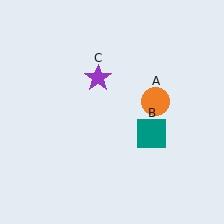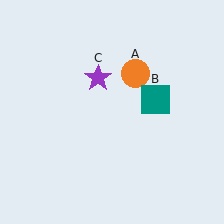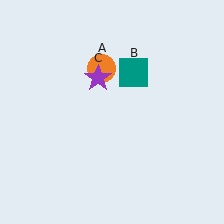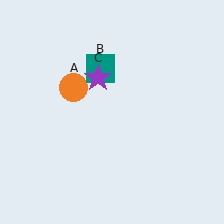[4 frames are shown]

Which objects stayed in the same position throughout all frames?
Purple star (object C) remained stationary.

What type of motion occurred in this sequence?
The orange circle (object A), teal square (object B) rotated counterclockwise around the center of the scene.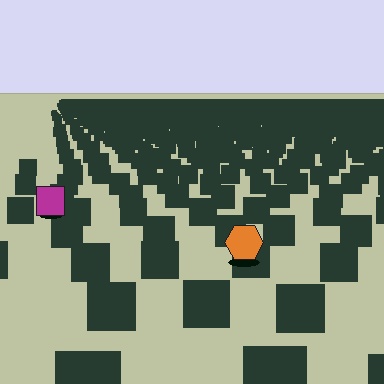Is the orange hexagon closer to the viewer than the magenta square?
Yes. The orange hexagon is closer — you can tell from the texture gradient: the ground texture is coarser near it.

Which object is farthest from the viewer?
The magenta square is farthest from the viewer. It appears smaller and the ground texture around it is denser.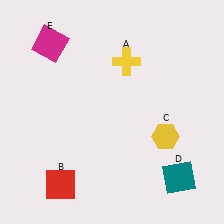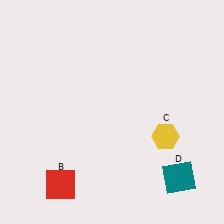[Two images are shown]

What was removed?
The magenta square (E), the yellow cross (A) were removed in Image 2.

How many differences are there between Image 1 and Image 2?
There are 2 differences between the two images.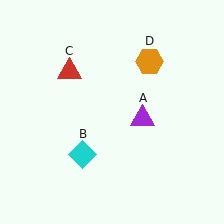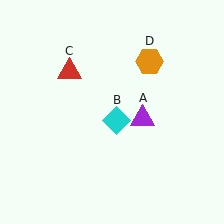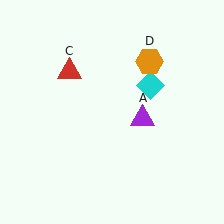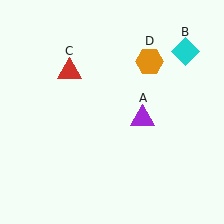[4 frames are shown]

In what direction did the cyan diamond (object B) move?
The cyan diamond (object B) moved up and to the right.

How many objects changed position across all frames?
1 object changed position: cyan diamond (object B).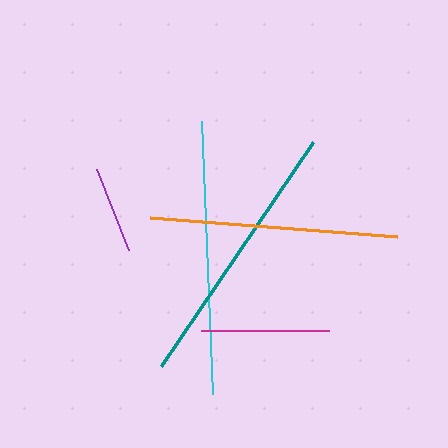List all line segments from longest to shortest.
From longest to shortest: cyan, teal, orange, magenta, purple.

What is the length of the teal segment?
The teal segment is approximately 271 pixels long.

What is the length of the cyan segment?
The cyan segment is approximately 273 pixels long.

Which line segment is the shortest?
The purple line is the shortest at approximately 87 pixels.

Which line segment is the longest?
The cyan line is the longest at approximately 273 pixels.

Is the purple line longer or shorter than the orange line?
The orange line is longer than the purple line.